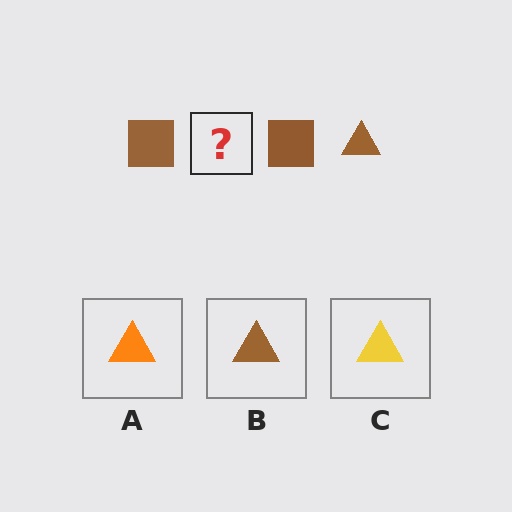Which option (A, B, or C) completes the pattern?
B.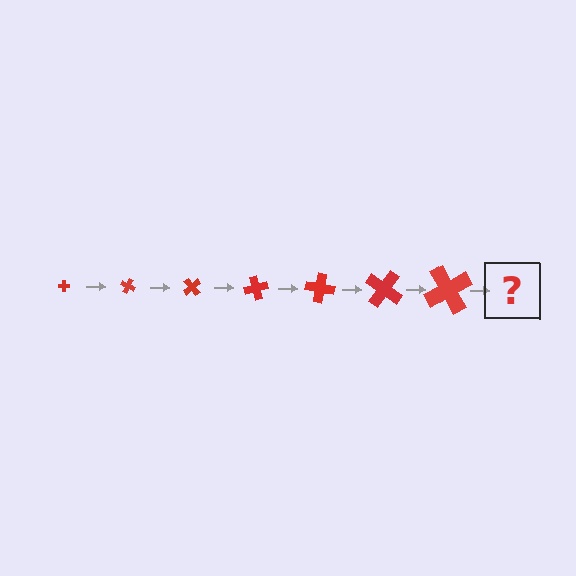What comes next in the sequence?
The next element should be a cross, larger than the previous one and rotated 175 degrees from the start.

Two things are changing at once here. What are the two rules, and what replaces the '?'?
The two rules are that the cross grows larger each step and it rotates 25 degrees each step. The '?' should be a cross, larger than the previous one and rotated 175 degrees from the start.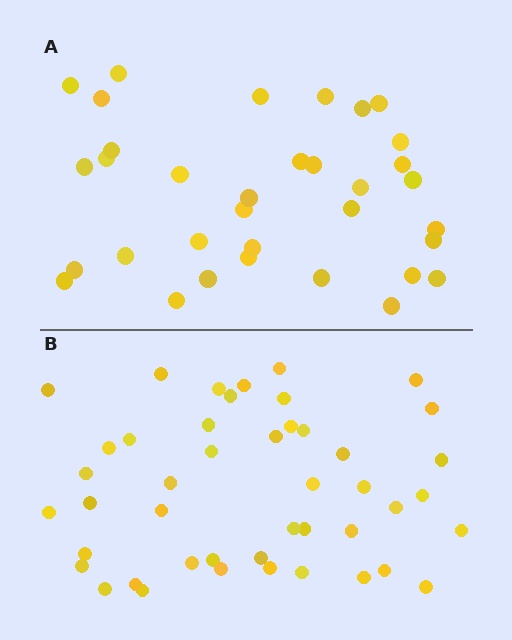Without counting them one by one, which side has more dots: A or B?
Region B (the bottom region) has more dots.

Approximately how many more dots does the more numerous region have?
Region B has roughly 12 or so more dots than region A.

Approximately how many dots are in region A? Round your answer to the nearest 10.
About 30 dots. (The exact count is 34, which rounds to 30.)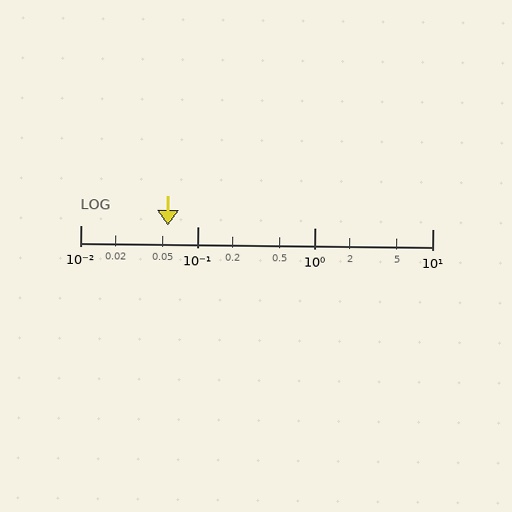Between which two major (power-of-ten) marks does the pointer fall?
The pointer is between 0.01 and 0.1.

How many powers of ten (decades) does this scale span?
The scale spans 3 decades, from 0.01 to 10.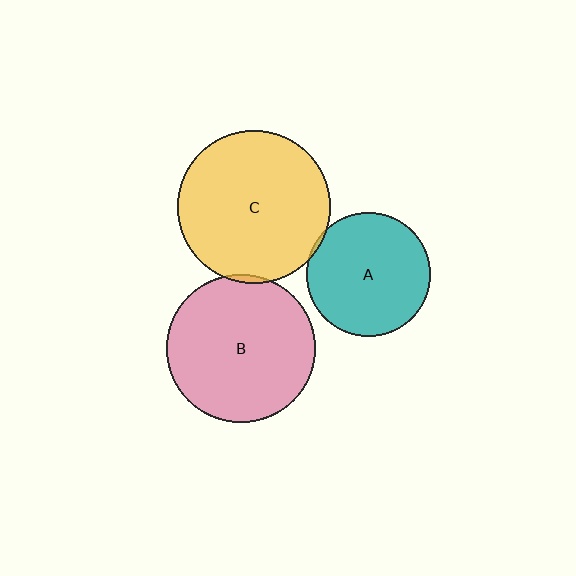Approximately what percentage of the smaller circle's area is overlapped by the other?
Approximately 5%.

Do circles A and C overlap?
Yes.